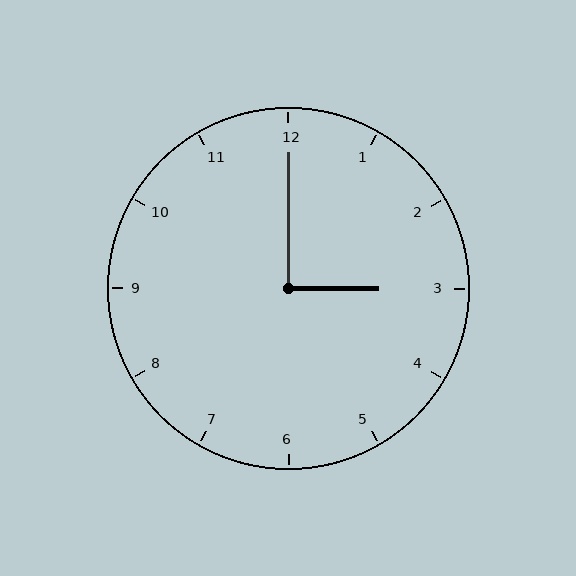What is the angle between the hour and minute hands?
Approximately 90 degrees.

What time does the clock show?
3:00.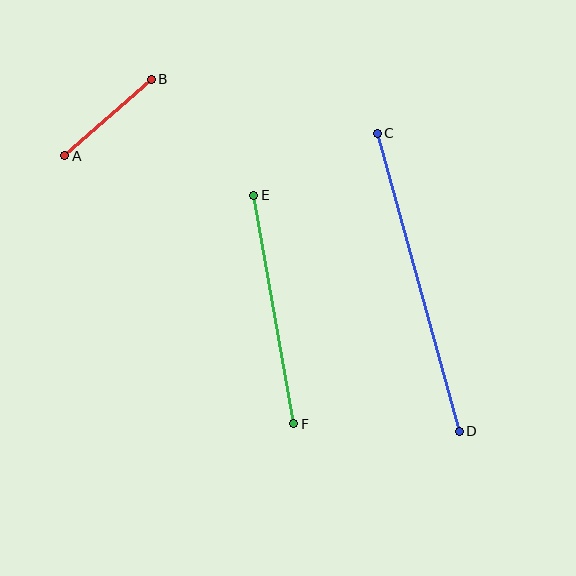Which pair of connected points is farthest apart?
Points C and D are farthest apart.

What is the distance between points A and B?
The distance is approximately 116 pixels.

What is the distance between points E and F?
The distance is approximately 232 pixels.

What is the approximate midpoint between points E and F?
The midpoint is at approximately (274, 310) pixels.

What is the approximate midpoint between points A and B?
The midpoint is at approximately (108, 118) pixels.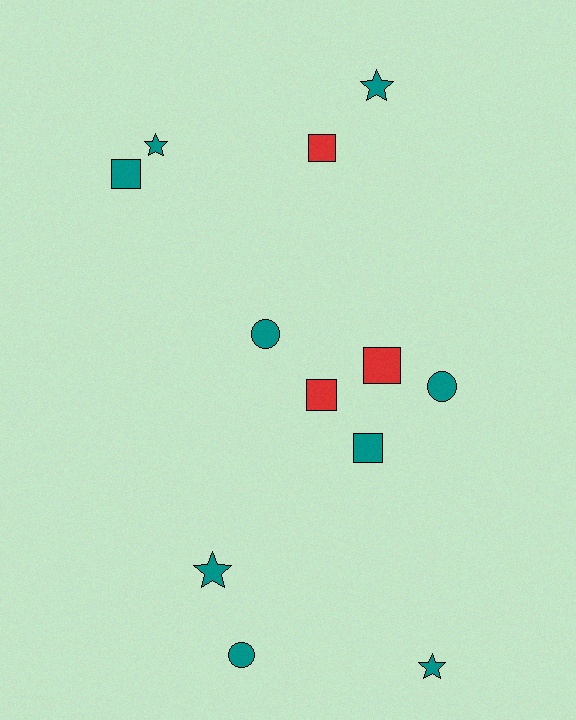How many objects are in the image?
There are 12 objects.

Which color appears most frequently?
Teal, with 9 objects.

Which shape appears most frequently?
Square, with 5 objects.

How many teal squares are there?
There are 2 teal squares.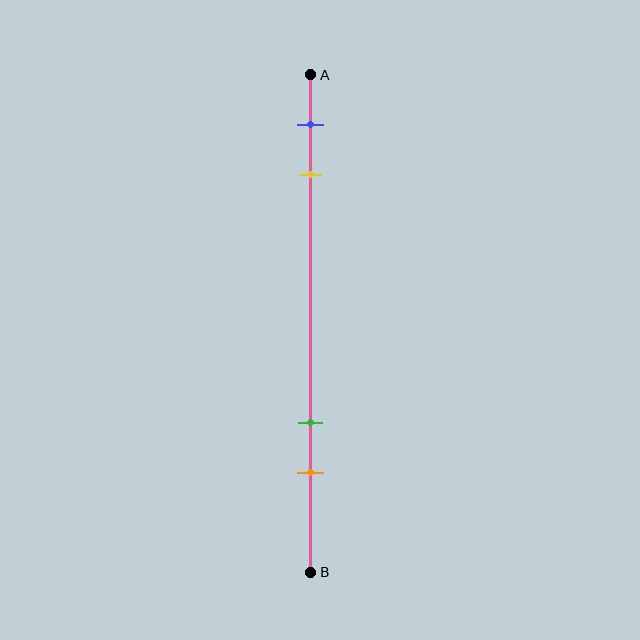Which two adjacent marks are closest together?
The blue and yellow marks are the closest adjacent pair.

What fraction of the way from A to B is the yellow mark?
The yellow mark is approximately 20% (0.2) of the way from A to B.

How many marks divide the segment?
There are 4 marks dividing the segment.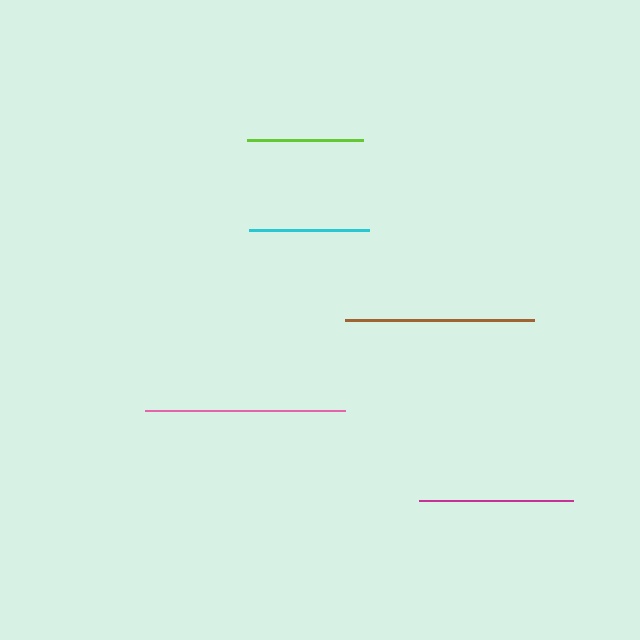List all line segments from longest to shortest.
From longest to shortest: pink, brown, magenta, cyan, lime.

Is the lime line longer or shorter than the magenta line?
The magenta line is longer than the lime line.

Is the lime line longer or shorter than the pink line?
The pink line is longer than the lime line.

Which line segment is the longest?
The pink line is the longest at approximately 201 pixels.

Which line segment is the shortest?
The lime line is the shortest at approximately 116 pixels.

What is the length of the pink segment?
The pink segment is approximately 201 pixels long.